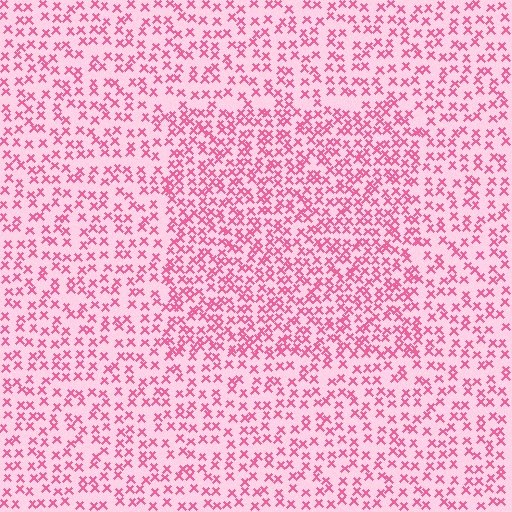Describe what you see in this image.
The image contains small pink elements arranged at two different densities. A rectangle-shaped region is visible where the elements are more densely packed than the surrounding area.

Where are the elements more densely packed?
The elements are more densely packed inside the rectangle boundary.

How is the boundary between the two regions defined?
The boundary is defined by a change in element density (approximately 1.6x ratio). All elements are the same color, size, and shape.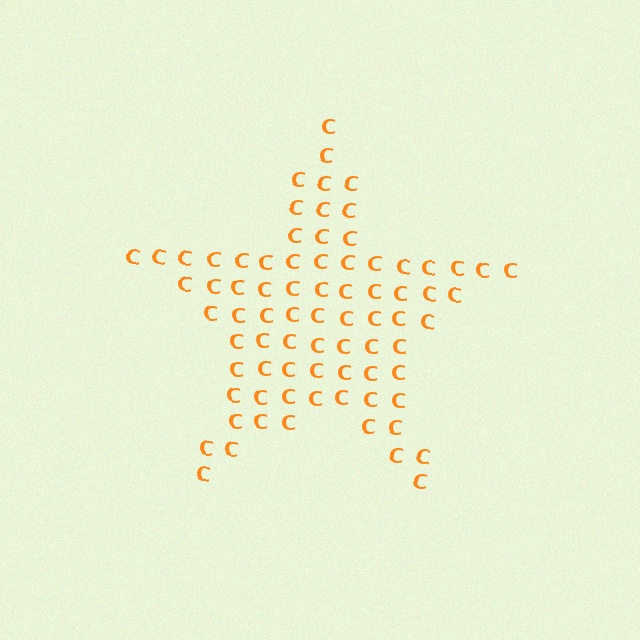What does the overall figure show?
The overall figure shows a star.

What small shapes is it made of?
It is made of small letter C's.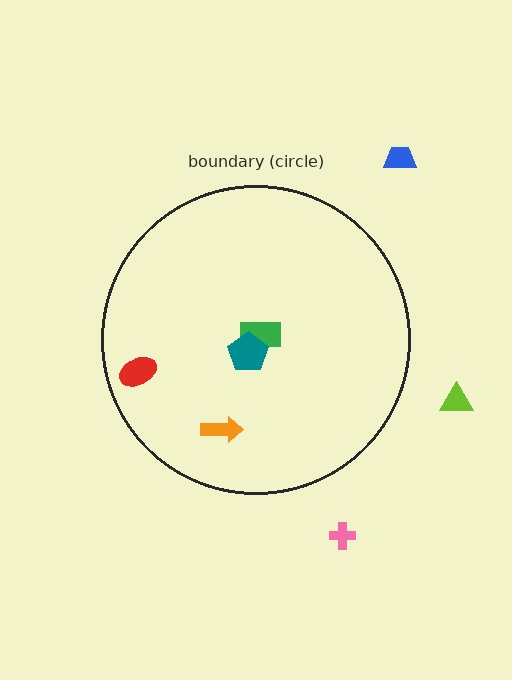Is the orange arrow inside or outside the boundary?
Inside.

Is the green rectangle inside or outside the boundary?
Inside.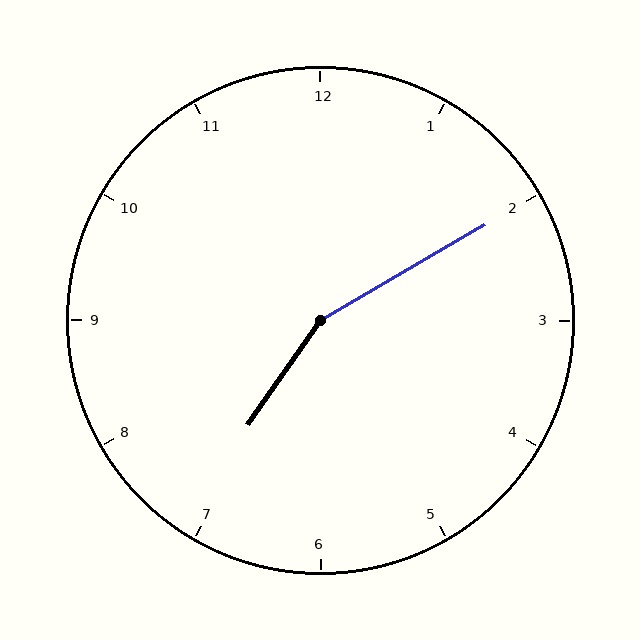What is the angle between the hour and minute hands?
Approximately 155 degrees.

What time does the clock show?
7:10.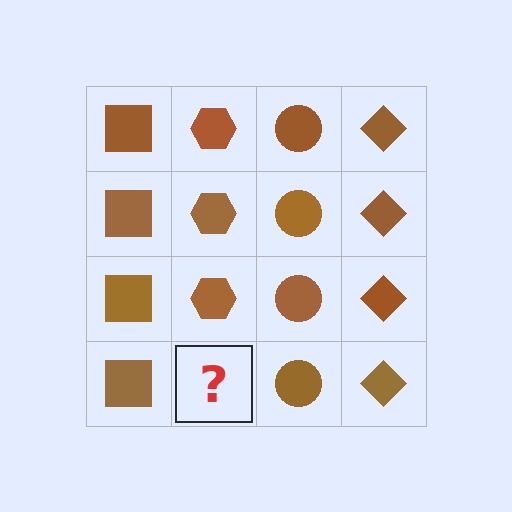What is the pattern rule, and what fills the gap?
The rule is that each column has a consistent shape. The gap should be filled with a brown hexagon.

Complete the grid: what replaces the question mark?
The question mark should be replaced with a brown hexagon.